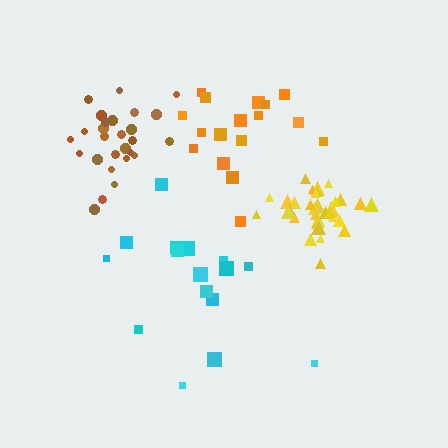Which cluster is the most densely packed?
Yellow.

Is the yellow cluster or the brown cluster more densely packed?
Yellow.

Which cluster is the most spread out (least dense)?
Cyan.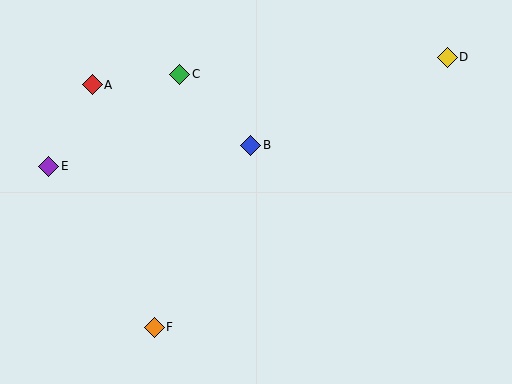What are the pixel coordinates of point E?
Point E is at (49, 166).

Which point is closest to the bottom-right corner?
Point D is closest to the bottom-right corner.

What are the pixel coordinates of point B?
Point B is at (251, 145).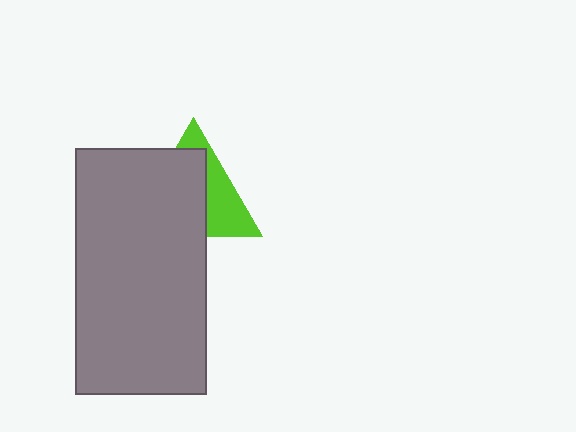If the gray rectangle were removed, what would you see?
You would see the complete lime triangle.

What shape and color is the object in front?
The object in front is a gray rectangle.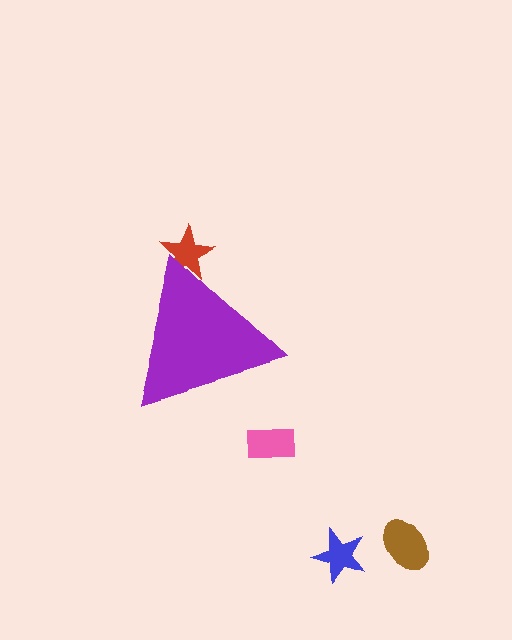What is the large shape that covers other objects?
A purple triangle.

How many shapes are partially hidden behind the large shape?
1 shape is partially hidden.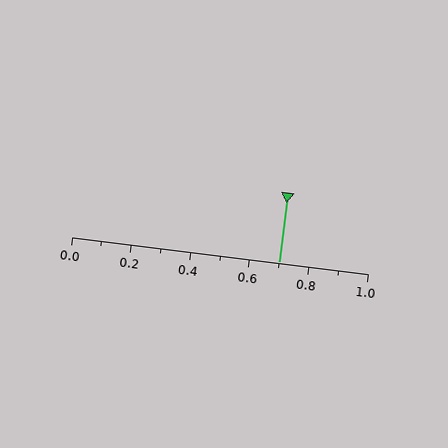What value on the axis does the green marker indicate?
The marker indicates approximately 0.7.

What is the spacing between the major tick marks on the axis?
The major ticks are spaced 0.2 apart.